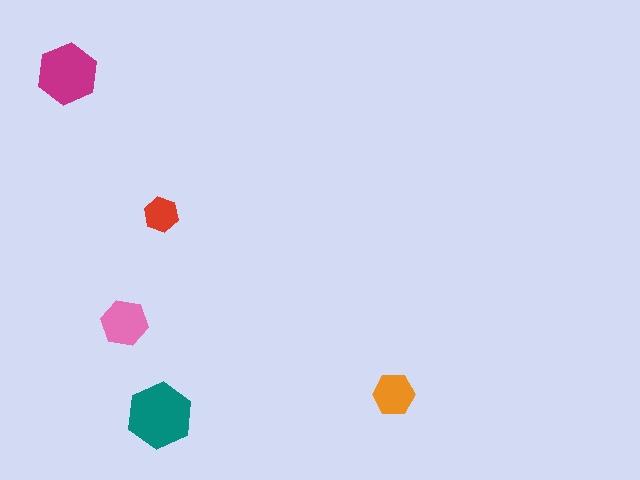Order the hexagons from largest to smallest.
the teal one, the magenta one, the pink one, the orange one, the red one.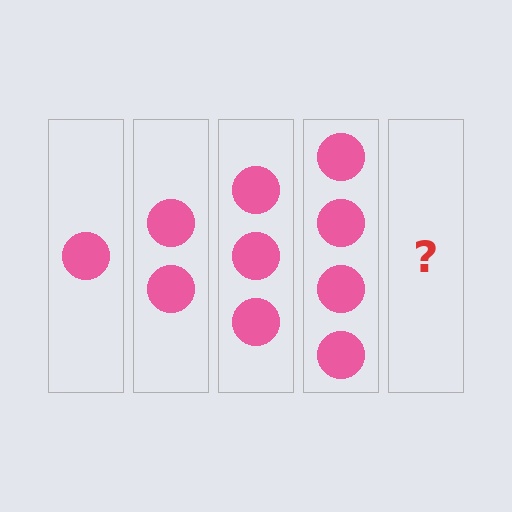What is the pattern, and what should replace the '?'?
The pattern is that each step adds one more circle. The '?' should be 5 circles.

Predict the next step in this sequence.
The next step is 5 circles.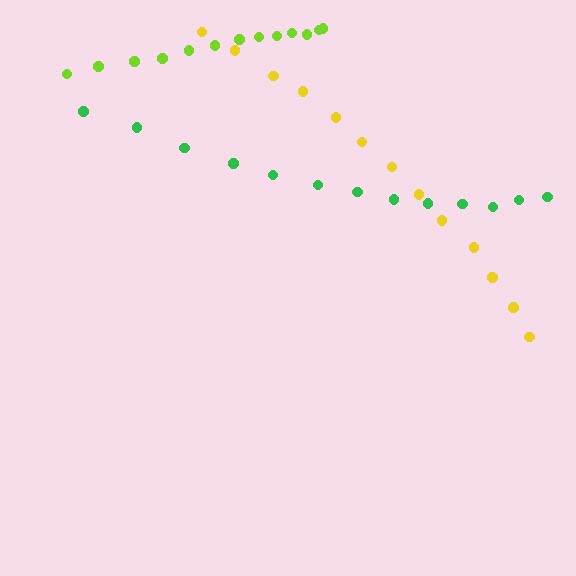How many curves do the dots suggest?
There are 3 distinct paths.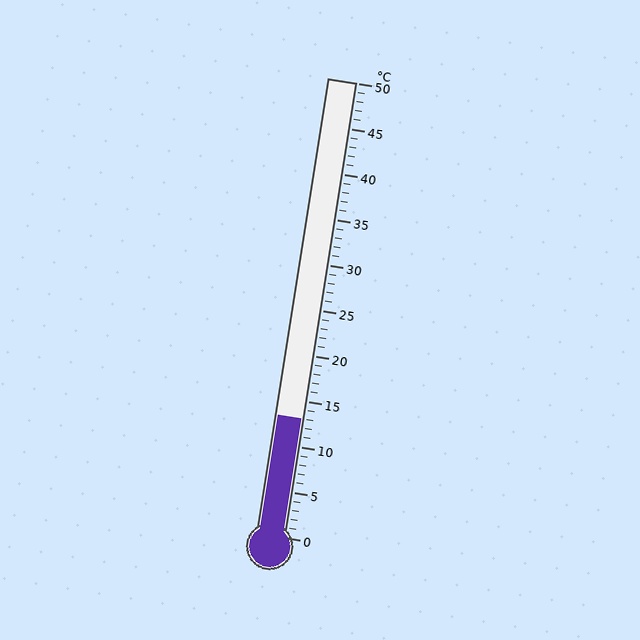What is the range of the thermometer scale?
The thermometer scale ranges from 0°C to 50°C.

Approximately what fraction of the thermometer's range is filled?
The thermometer is filled to approximately 25% of its range.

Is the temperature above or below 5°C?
The temperature is above 5°C.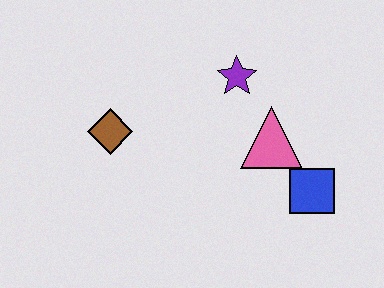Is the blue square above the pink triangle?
No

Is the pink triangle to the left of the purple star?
No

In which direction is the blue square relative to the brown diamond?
The blue square is to the right of the brown diamond.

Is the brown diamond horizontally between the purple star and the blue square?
No